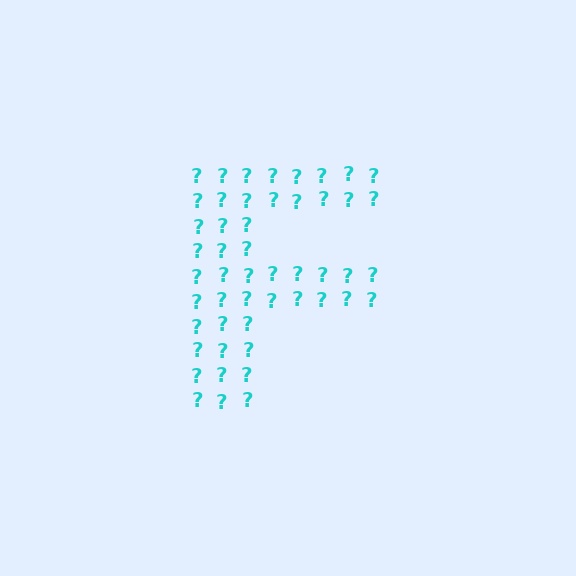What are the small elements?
The small elements are question marks.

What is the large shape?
The large shape is the letter F.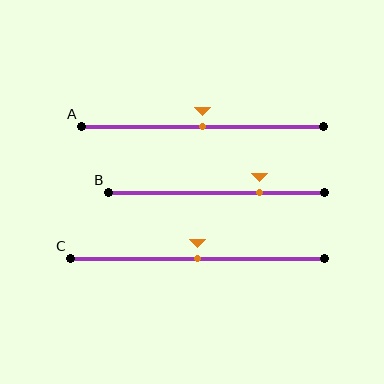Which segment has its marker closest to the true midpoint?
Segment A has its marker closest to the true midpoint.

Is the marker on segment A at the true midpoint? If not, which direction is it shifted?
Yes, the marker on segment A is at the true midpoint.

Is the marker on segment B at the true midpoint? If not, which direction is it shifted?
No, the marker on segment B is shifted to the right by about 20% of the segment length.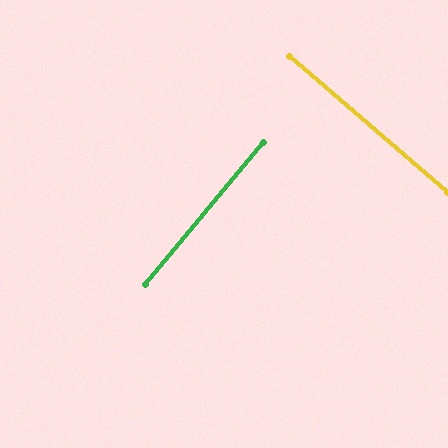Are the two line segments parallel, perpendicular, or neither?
Perpendicular — they meet at approximately 89°.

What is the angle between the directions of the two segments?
Approximately 89 degrees.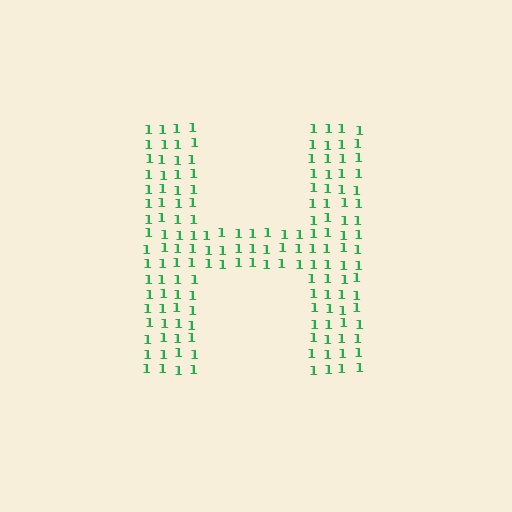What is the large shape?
The large shape is the letter H.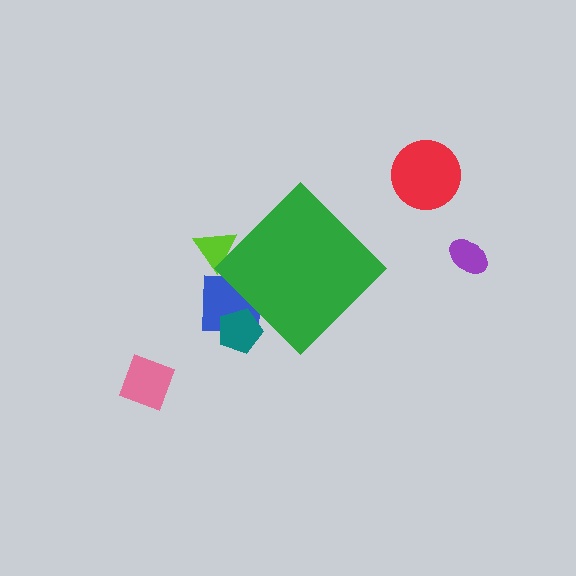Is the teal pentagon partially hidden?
Yes, the teal pentagon is partially hidden behind the green diamond.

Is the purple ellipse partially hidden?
No, the purple ellipse is fully visible.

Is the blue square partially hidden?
Yes, the blue square is partially hidden behind the green diamond.